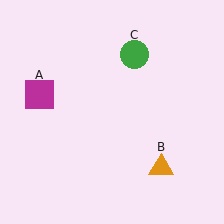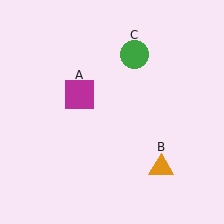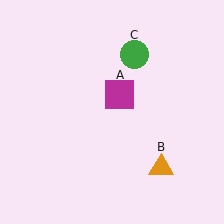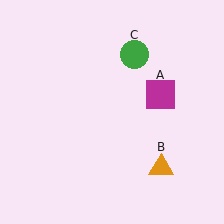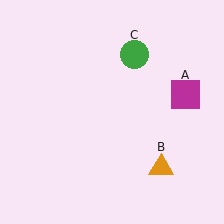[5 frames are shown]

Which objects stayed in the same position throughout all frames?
Orange triangle (object B) and green circle (object C) remained stationary.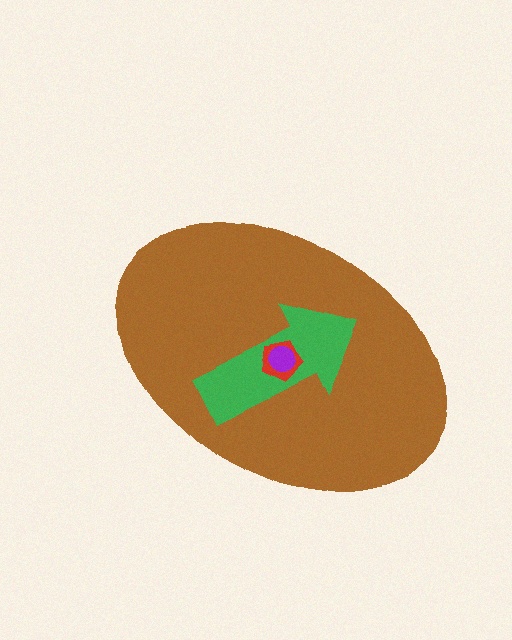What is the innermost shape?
The purple circle.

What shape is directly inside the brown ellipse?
The green arrow.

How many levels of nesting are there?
4.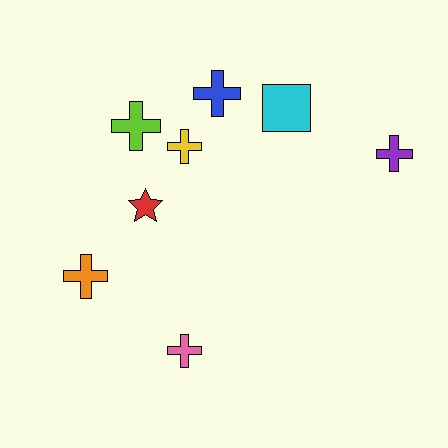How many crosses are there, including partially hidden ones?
There are 6 crosses.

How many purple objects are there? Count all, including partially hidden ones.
There is 1 purple object.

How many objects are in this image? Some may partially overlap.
There are 8 objects.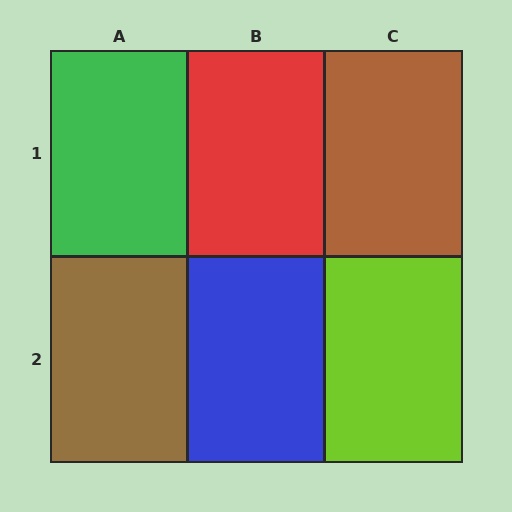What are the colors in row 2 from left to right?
Brown, blue, lime.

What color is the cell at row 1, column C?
Brown.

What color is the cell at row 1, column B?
Red.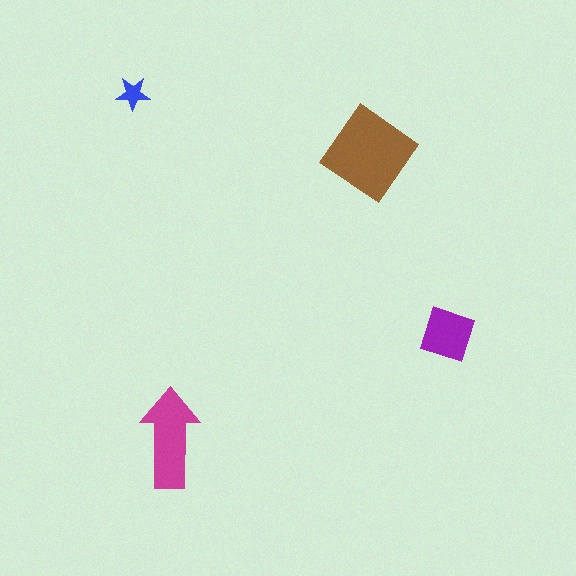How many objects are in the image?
There are 4 objects in the image.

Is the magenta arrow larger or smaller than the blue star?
Larger.